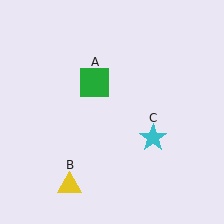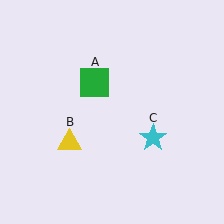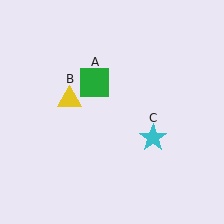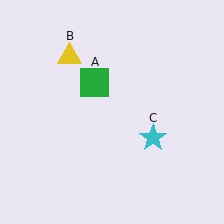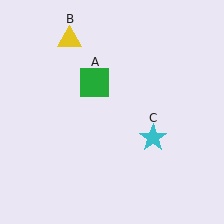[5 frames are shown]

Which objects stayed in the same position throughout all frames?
Green square (object A) and cyan star (object C) remained stationary.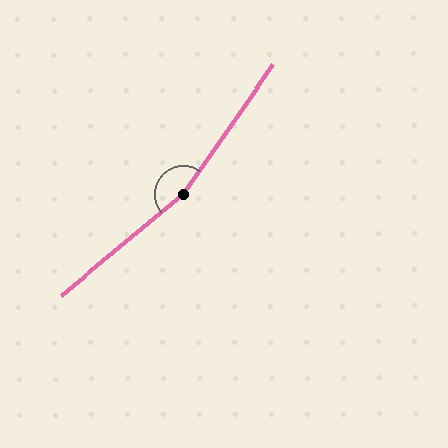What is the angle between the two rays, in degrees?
Approximately 165 degrees.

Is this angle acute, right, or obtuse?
It is obtuse.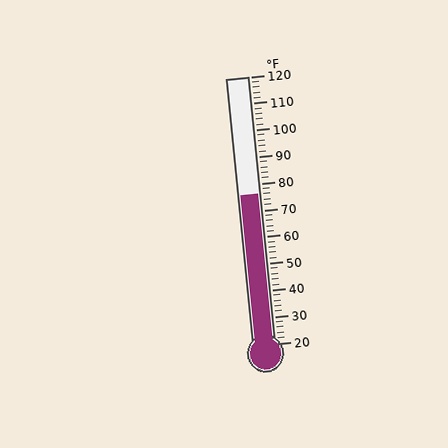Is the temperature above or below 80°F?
The temperature is below 80°F.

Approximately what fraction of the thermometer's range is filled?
The thermometer is filled to approximately 55% of its range.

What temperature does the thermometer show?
The thermometer shows approximately 76°F.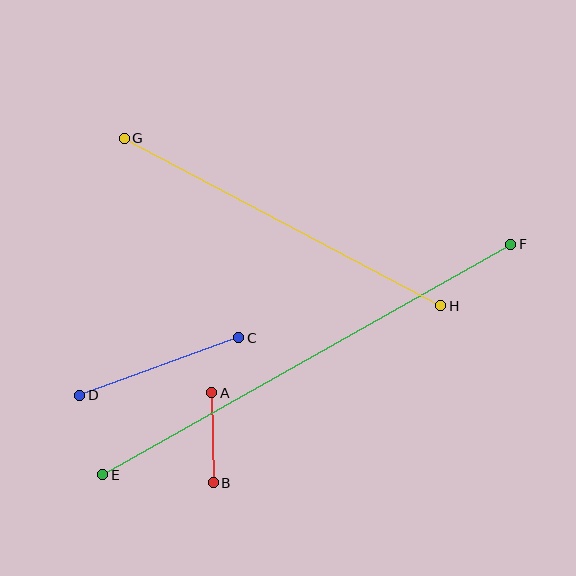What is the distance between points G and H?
The distance is approximately 358 pixels.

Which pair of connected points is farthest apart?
Points E and F are farthest apart.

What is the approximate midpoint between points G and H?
The midpoint is at approximately (283, 222) pixels.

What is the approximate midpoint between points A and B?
The midpoint is at approximately (213, 438) pixels.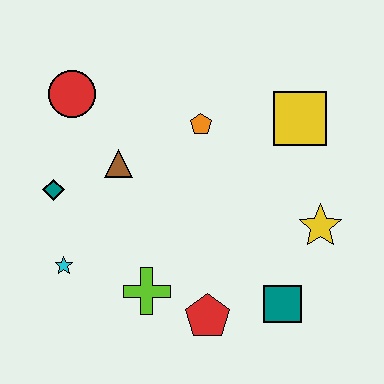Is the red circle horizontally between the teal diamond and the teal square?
Yes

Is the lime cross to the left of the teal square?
Yes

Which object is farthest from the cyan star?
The yellow square is farthest from the cyan star.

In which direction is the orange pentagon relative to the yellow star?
The orange pentagon is to the left of the yellow star.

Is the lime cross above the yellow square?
No